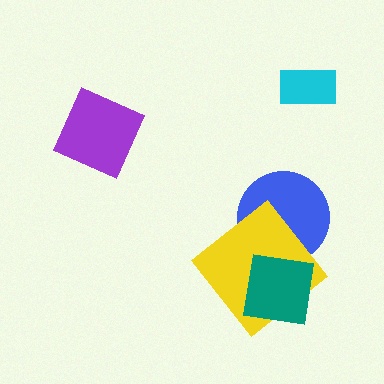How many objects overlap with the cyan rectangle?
0 objects overlap with the cyan rectangle.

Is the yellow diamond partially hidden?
Yes, it is partially covered by another shape.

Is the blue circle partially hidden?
Yes, it is partially covered by another shape.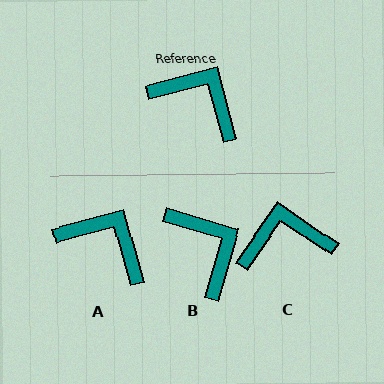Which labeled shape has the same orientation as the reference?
A.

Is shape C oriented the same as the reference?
No, it is off by about 40 degrees.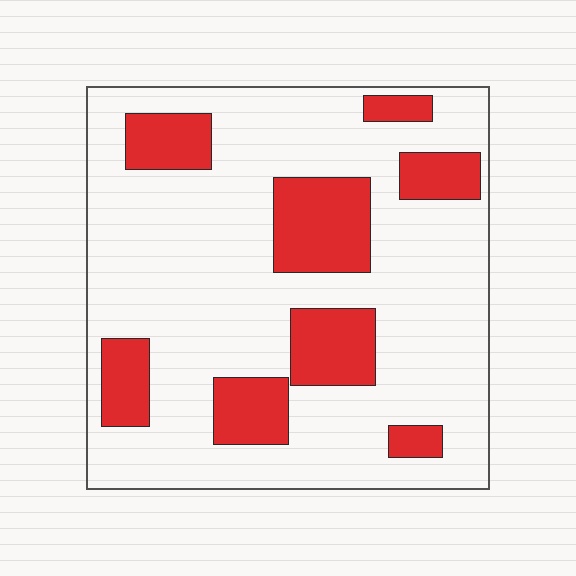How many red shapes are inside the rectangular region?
8.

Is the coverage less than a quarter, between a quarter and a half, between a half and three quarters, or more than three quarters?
Less than a quarter.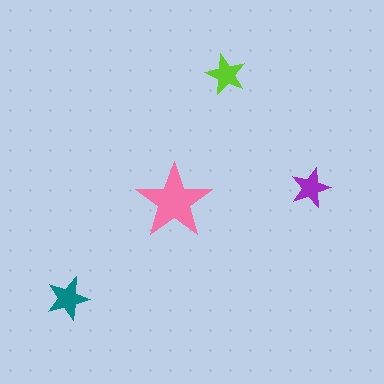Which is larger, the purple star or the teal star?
The teal one.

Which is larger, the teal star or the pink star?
The pink one.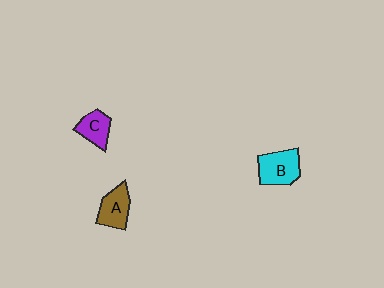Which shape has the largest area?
Shape B (cyan).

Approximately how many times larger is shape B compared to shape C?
Approximately 1.4 times.